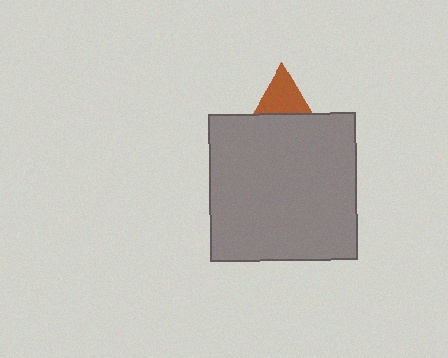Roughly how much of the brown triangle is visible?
A small part of it is visible (roughly 38%).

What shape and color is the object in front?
The object in front is a gray square.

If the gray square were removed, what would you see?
You would see the complete brown triangle.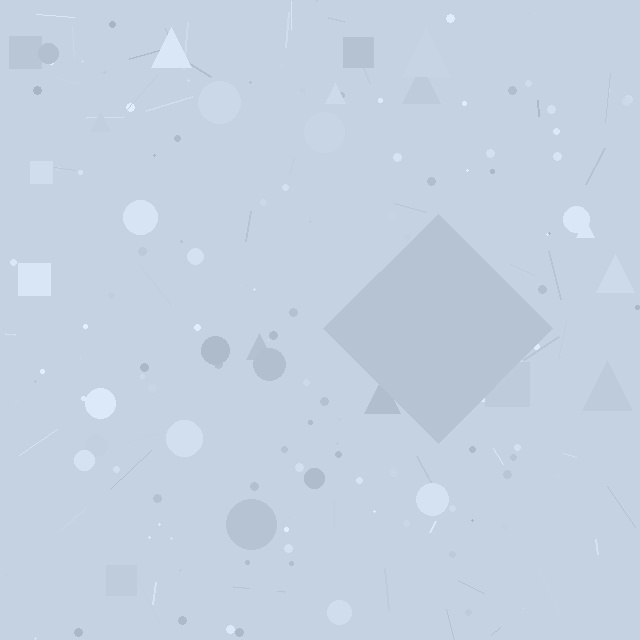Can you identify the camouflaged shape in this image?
The camouflaged shape is a diamond.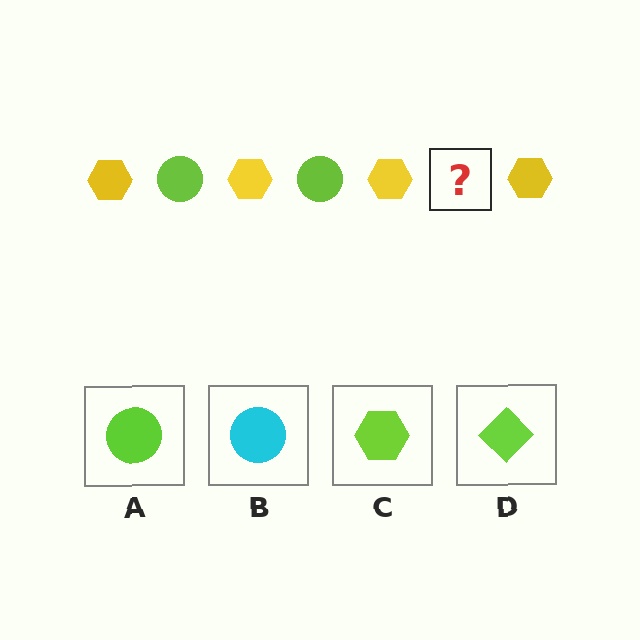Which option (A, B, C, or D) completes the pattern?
A.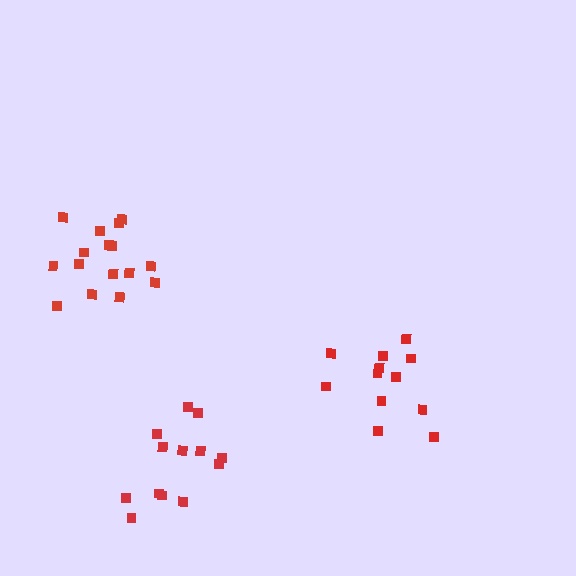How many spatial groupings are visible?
There are 3 spatial groupings.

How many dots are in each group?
Group 1: 12 dots, Group 2: 16 dots, Group 3: 13 dots (41 total).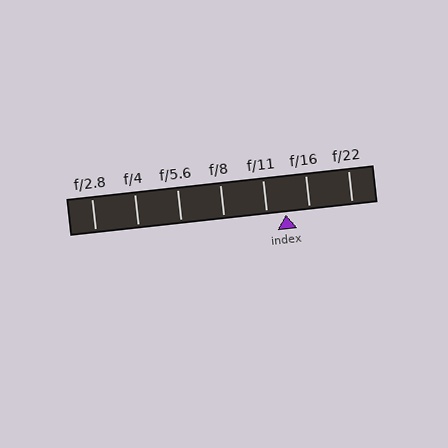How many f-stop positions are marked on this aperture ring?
There are 7 f-stop positions marked.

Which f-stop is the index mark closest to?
The index mark is closest to f/11.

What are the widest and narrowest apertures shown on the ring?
The widest aperture shown is f/2.8 and the narrowest is f/22.